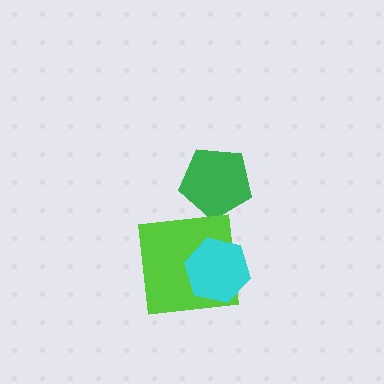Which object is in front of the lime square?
The cyan hexagon is in front of the lime square.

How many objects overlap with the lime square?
1 object overlaps with the lime square.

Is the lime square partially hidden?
Yes, it is partially covered by another shape.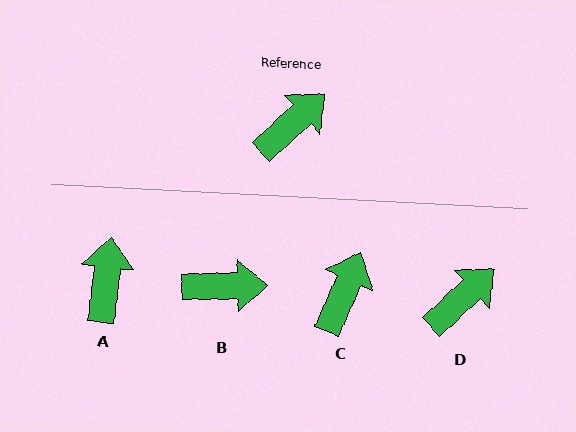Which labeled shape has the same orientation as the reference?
D.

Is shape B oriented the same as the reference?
No, it is off by about 41 degrees.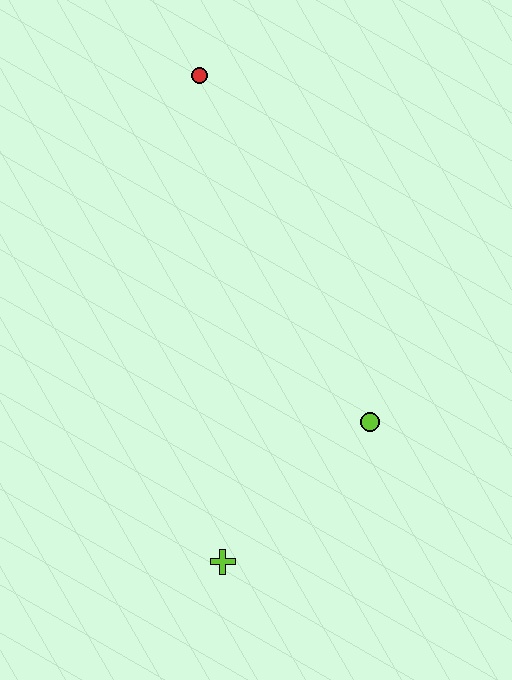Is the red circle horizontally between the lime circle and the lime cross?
No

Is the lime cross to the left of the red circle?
No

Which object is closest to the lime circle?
The lime cross is closest to the lime circle.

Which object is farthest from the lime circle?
The red circle is farthest from the lime circle.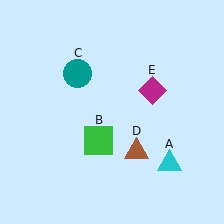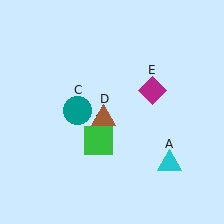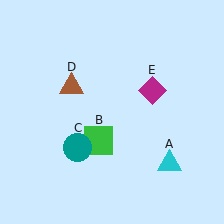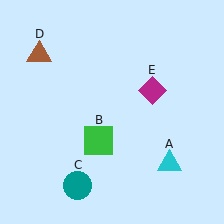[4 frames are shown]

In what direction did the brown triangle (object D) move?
The brown triangle (object D) moved up and to the left.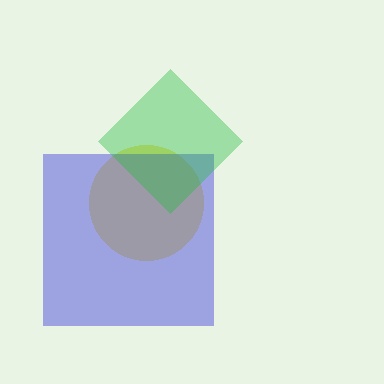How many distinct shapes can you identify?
There are 3 distinct shapes: a yellow circle, a blue square, a green diamond.